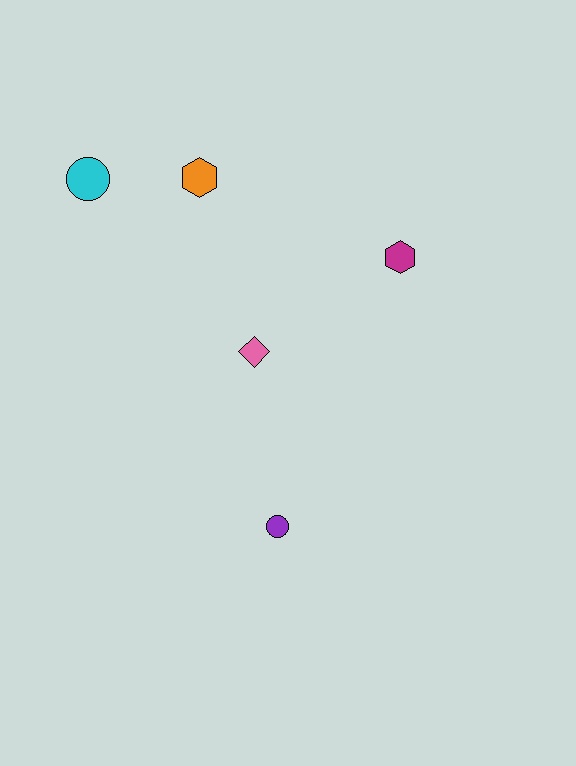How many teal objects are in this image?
There are no teal objects.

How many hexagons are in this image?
There are 2 hexagons.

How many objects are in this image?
There are 5 objects.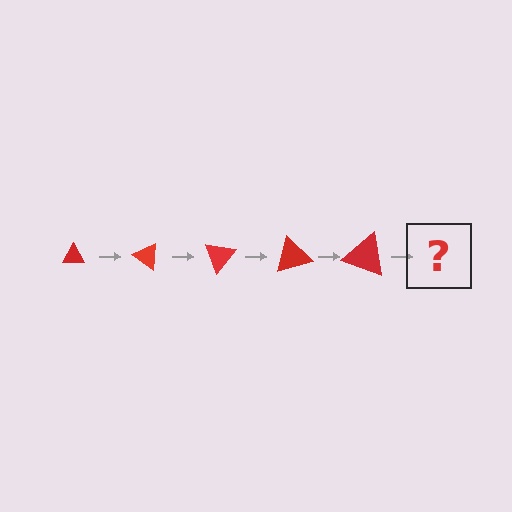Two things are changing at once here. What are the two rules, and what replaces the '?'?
The two rules are that the triangle grows larger each step and it rotates 35 degrees each step. The '?' should be a triangle, larger than the previous one and rotated 175 degrees from the start.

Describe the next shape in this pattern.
It should be a triangle, larger than the previous one and rotated 175 degrees from the start.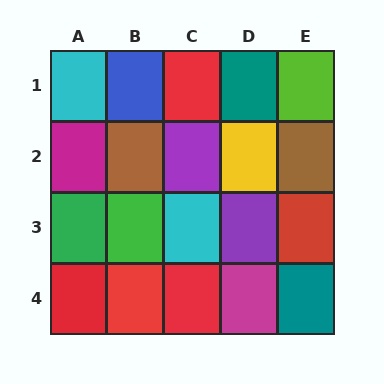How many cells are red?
5 cells are red.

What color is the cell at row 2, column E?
Brown.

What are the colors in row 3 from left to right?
Green, green, cyan, purple, red.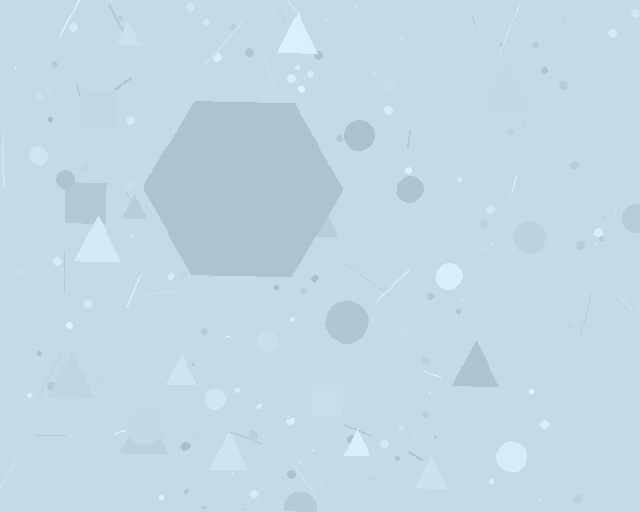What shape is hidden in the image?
A hexagon is hidden in the image.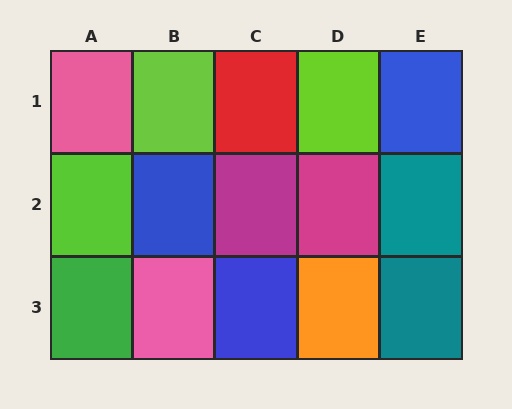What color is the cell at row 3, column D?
Orange.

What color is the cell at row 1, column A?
Pink.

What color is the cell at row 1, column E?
Blue.